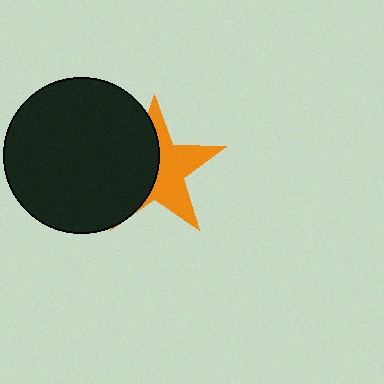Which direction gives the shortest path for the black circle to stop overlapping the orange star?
Moving left gives the shortest separation.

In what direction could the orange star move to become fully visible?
The orange star could move right. That would shift it out from behind the black circle entirely.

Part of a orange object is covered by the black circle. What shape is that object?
It is a star.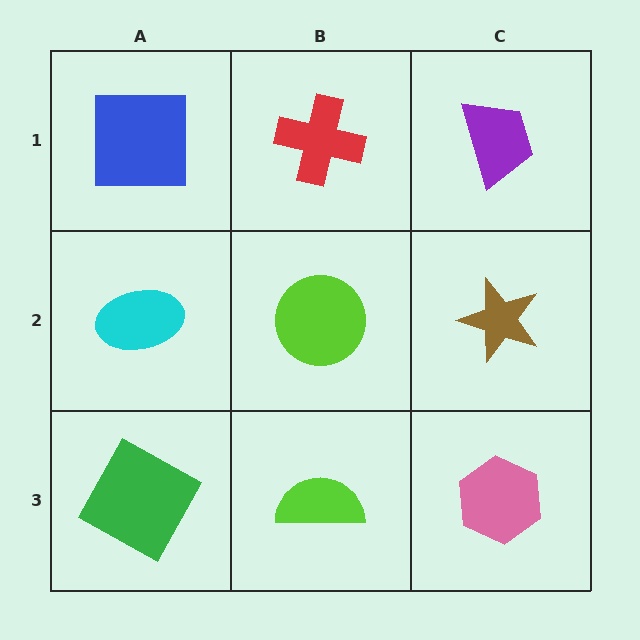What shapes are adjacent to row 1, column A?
A cyan ellipse (row 2, column A), a red cross (row 1, column B).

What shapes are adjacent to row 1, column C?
A brown star (row 2, column C), a red cross (row 1, column B).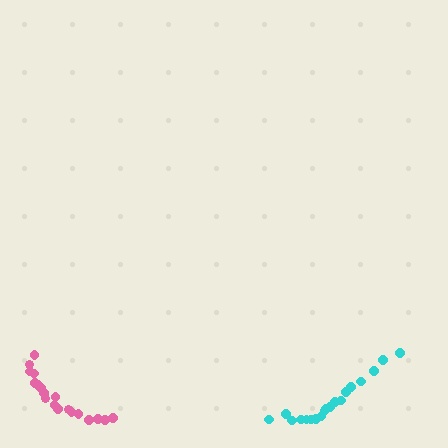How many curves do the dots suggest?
There are 2 distinct paths.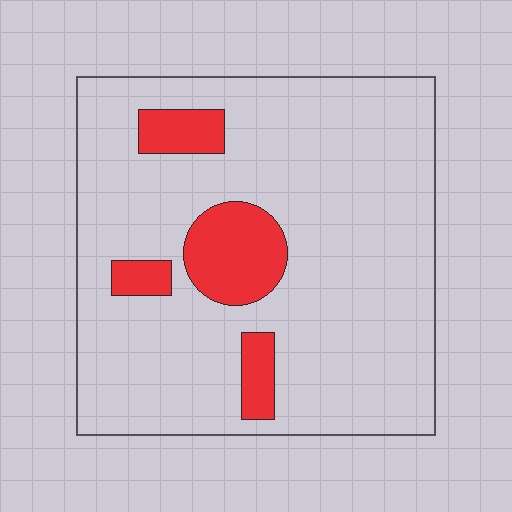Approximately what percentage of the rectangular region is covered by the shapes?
Approximately 15%.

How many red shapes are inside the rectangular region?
4.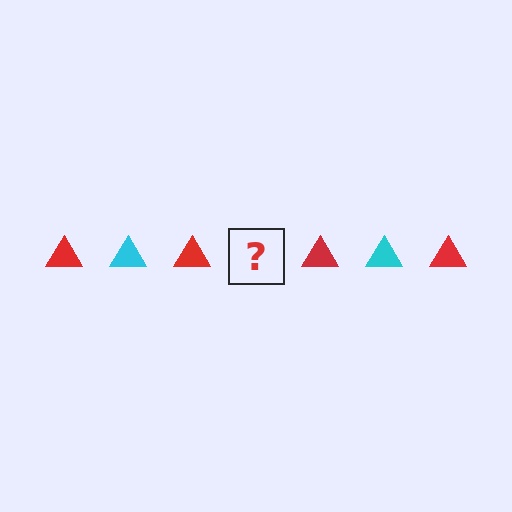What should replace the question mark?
The question mark should be replaced with a cyan triangle.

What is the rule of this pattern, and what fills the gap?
The rule is that the pattern cycles through red, cyan triangles. The gap should be filled with a cyan triangle.